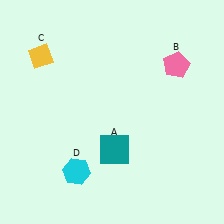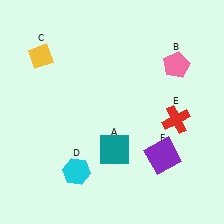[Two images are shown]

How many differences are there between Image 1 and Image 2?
There are 2 differences between the two images.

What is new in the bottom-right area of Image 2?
A red cross (E) was added in the bottom-right area of Image 2.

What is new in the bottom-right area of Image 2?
A purple square (F) was added in the bottom-right area of Image 2.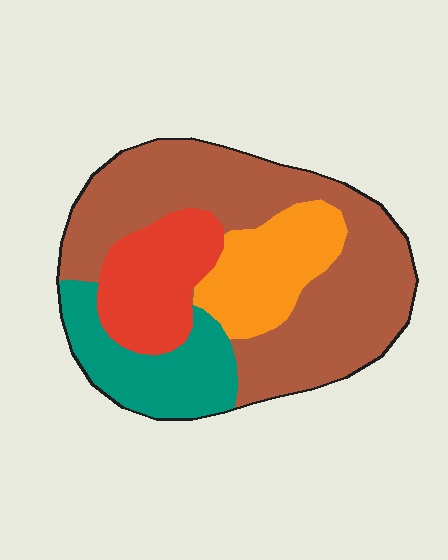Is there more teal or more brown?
Brown.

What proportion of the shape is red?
Red covers 17% of the shape.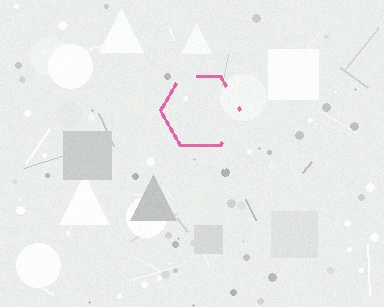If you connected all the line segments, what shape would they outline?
They would outline a hexagon.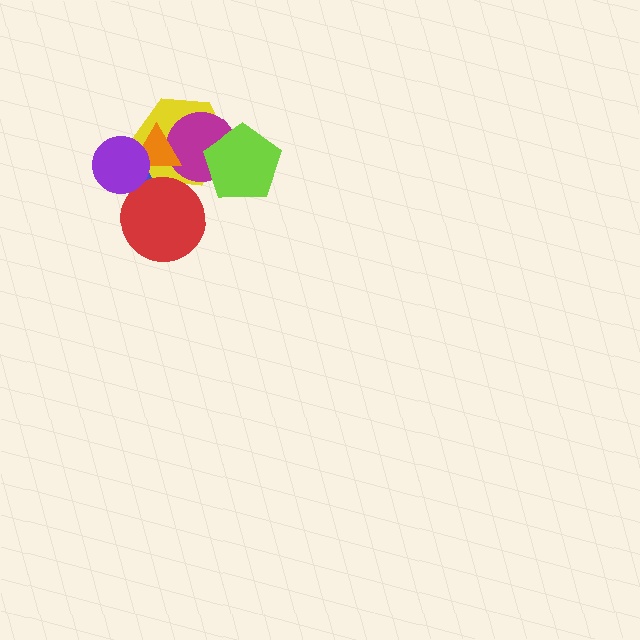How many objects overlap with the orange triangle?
4 objects overlap with the orange triangle.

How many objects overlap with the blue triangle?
5 objects overlap with the blue triangle.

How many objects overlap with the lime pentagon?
2 objects overlap with the lime pentagon.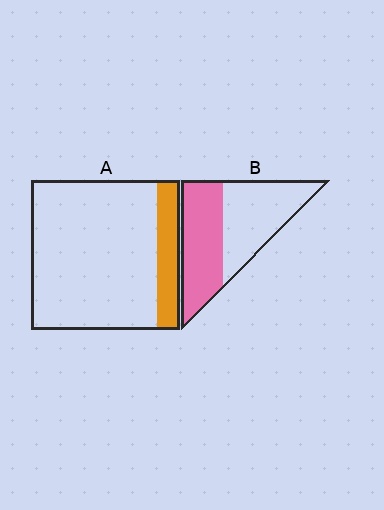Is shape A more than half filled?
No.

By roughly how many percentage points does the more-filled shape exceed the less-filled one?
By roughly 35 percentage points (B over A).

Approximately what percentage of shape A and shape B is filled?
A is approximately 15% and B is approximately 50%.